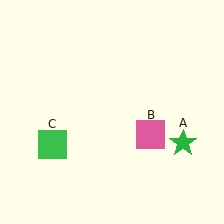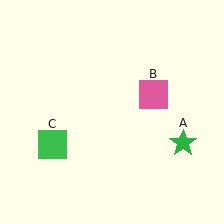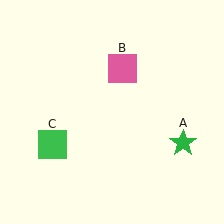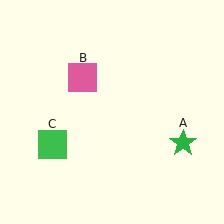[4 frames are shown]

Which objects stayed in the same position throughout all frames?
Green star (object A) and green square (object C) remained stationary.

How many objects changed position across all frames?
1 object changed position: pink square (object B).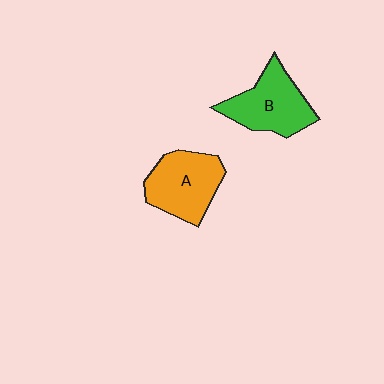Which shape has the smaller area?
Shape B (green).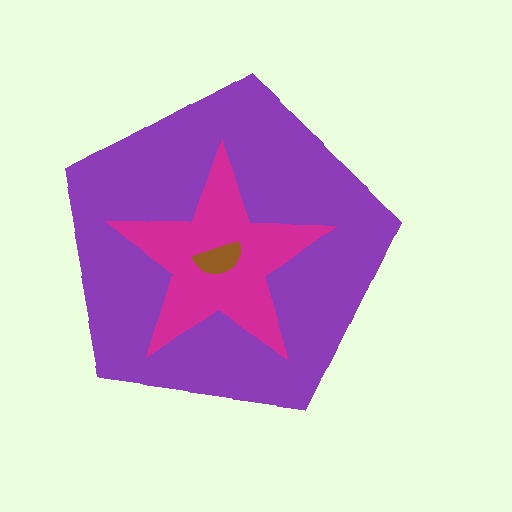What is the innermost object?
The brown semicircle.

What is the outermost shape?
The purple pentagon.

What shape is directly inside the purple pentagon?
The magenta star.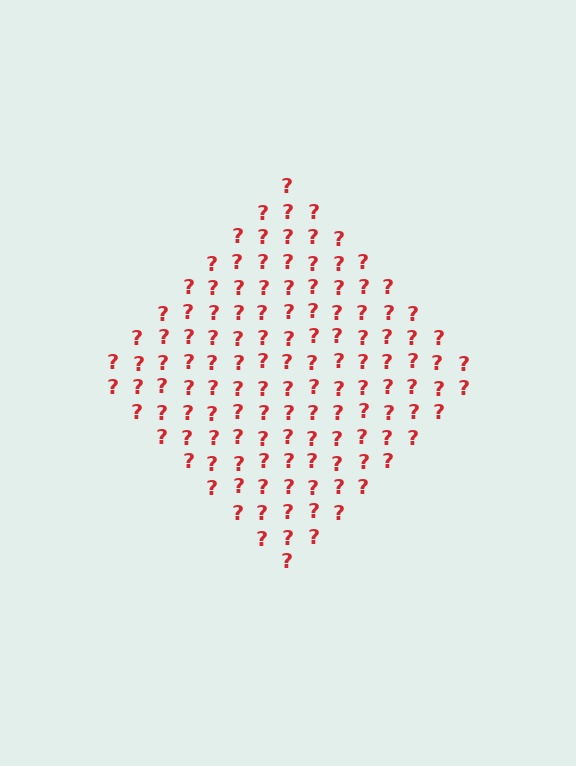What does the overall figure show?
The overall figure shows a diamond.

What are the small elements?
The small elements are question marks.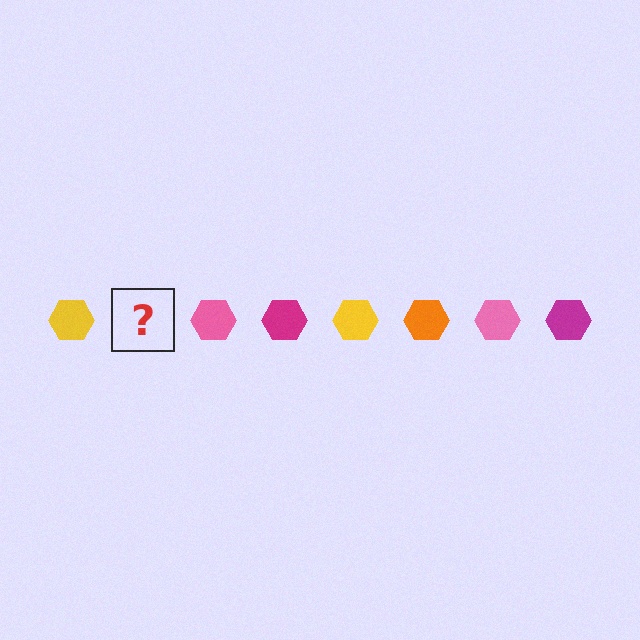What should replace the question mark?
The question mark should be replaced with an orange hexagon.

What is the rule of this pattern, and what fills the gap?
The rule is that the pattern cycles through yellow, orange, pink, magenta hexagons. The gap should be filled with an orange hexagon.